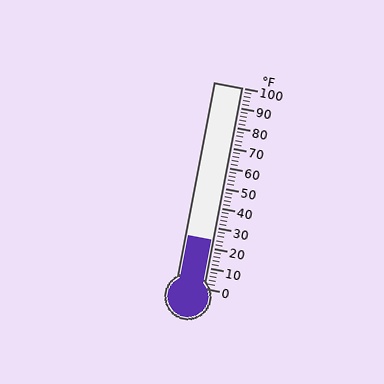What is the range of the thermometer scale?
The thermometer scale ranges from 0°F to 100°F.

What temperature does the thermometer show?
The thermometer shows approximately 24°F.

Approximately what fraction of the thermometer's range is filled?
The thermometer is filled to approximately 25% of its range.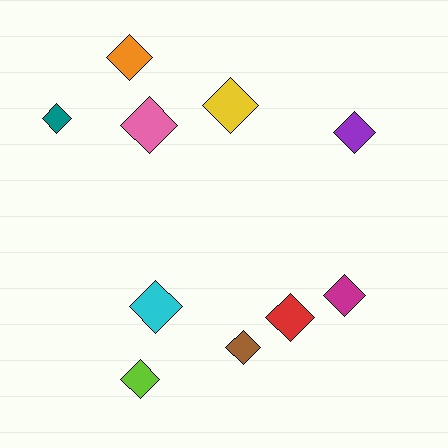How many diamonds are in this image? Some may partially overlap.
There are 10 diamonds.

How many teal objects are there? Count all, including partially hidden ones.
There is 1 teal object.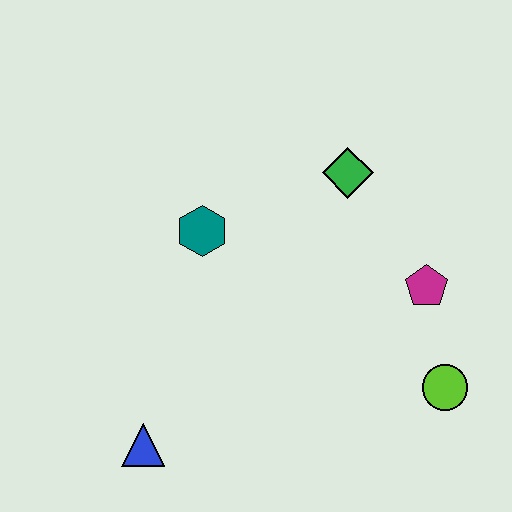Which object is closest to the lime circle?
The magenta pentagon is closest to the lime circle.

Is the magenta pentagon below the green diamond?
Yes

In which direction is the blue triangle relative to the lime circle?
The blue triangle is to the left of the lime circle.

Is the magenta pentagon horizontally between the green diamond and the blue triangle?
No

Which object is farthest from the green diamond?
The blue triangle is farthest from the green diamond.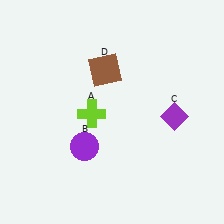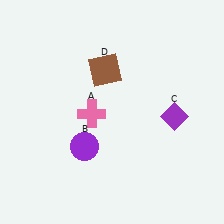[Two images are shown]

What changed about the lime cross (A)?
In Image 1, A is lime. In Image 2, it changed to pink.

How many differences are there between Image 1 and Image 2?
There is 1 difference between the two images.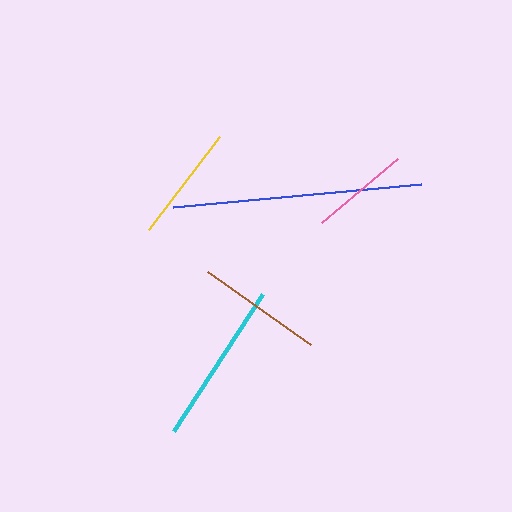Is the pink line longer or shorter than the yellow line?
The yellow line is longer than the pink line.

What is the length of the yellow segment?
The yellow segment is approximately 117 pixels long.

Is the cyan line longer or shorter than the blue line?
The blue line is longer than the cyan line.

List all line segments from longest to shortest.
From longest to shortest: blue, cyan, brown, yellow, pink.